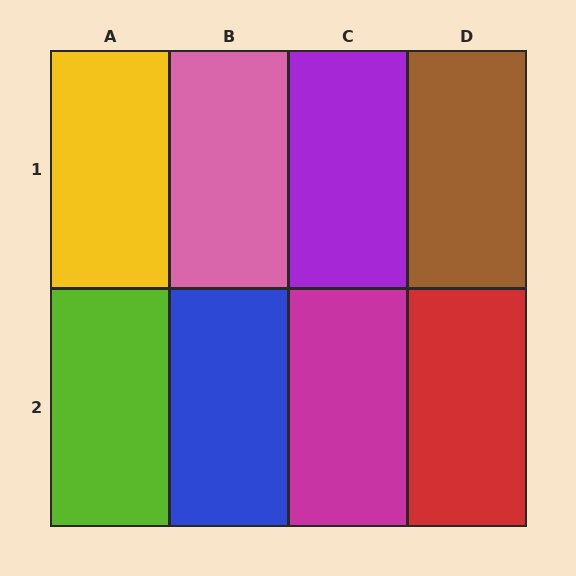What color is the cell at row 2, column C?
Magenta.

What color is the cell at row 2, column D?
Red.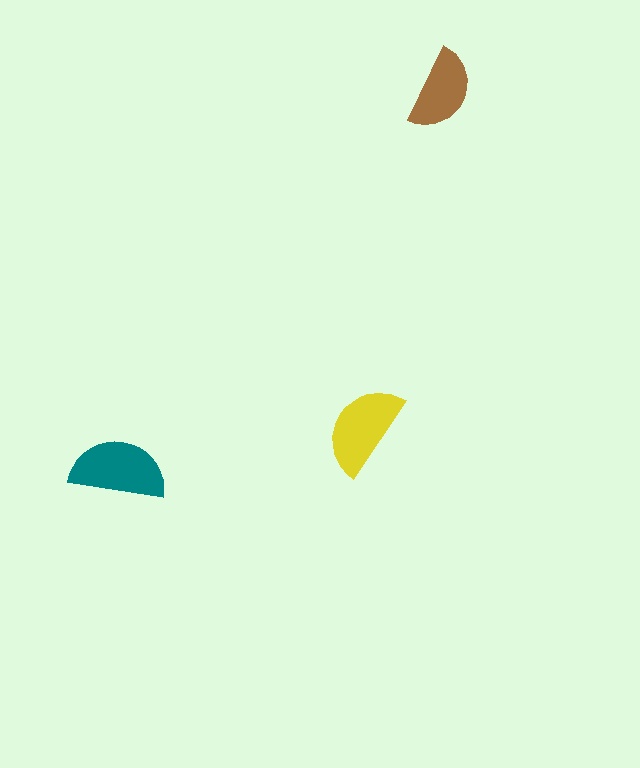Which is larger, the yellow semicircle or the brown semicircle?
The yellow one.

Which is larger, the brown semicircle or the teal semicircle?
The teal one.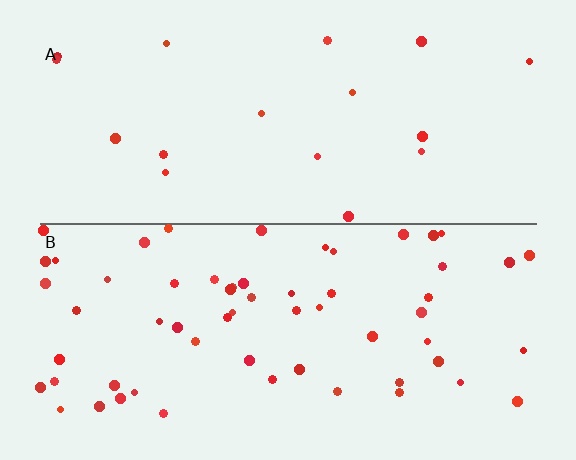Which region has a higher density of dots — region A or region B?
B (the bottom).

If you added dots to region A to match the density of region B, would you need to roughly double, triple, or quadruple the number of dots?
Approximately triple.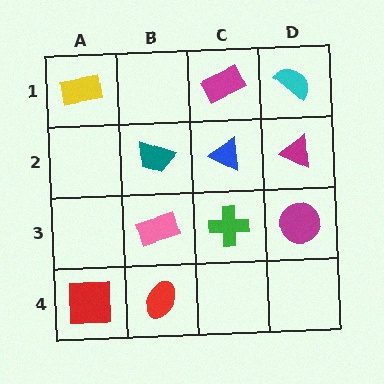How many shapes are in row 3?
3 shapes.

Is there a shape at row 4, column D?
No, that cell is empty.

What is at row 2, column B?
A teal trapezoid.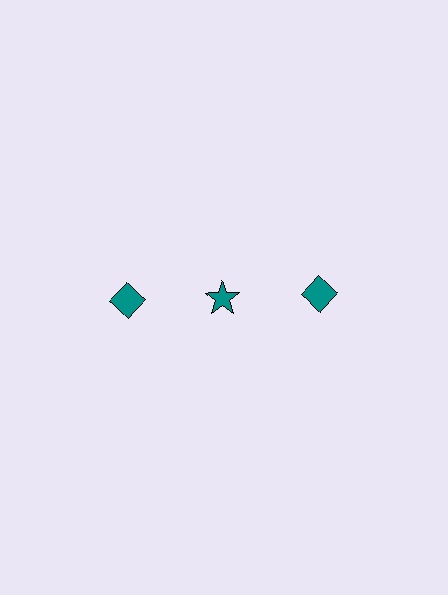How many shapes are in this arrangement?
There are 3 shapes arranged in a grid pattern.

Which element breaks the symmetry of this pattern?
The teal star in the top row, second from left column breaks the symmetry. All other shapes are teal diamonds.